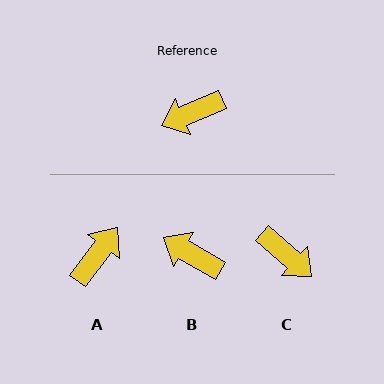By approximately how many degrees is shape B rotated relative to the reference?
Approximately 54 degrees clockwise.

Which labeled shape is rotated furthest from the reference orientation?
A, about 150 degrees away.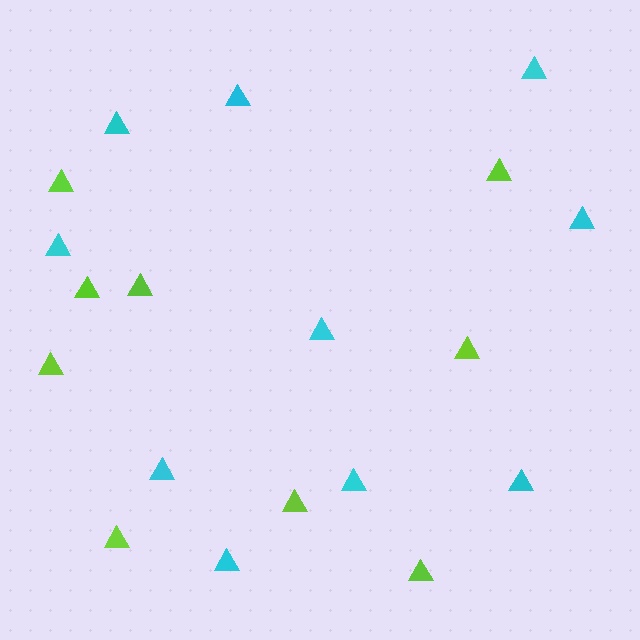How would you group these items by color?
There are 2 groups: one group of cyan triangles (10) and one group of lime triangles (9).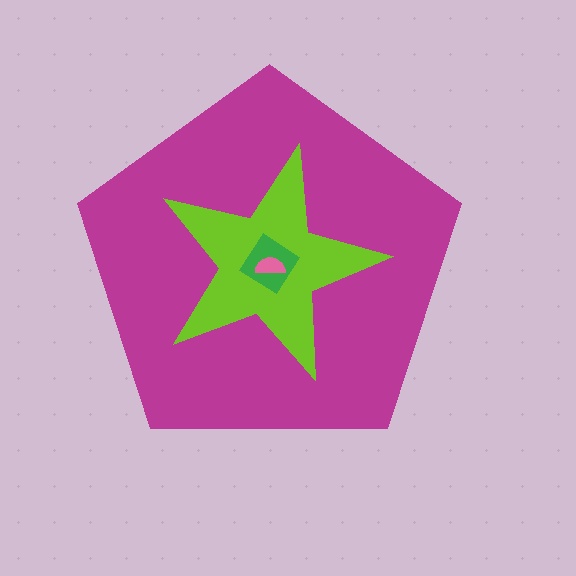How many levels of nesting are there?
4.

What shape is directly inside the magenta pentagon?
The lime star.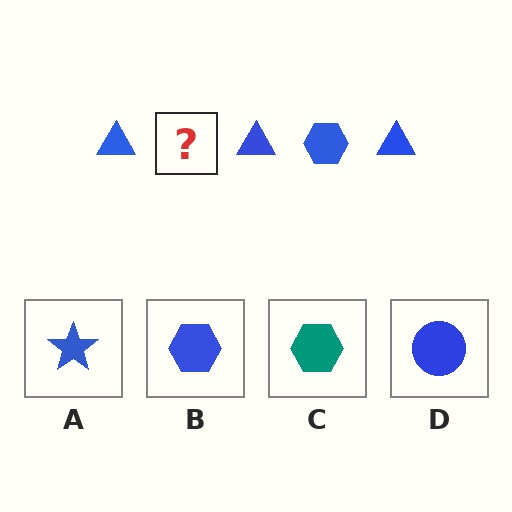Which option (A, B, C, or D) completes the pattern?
B.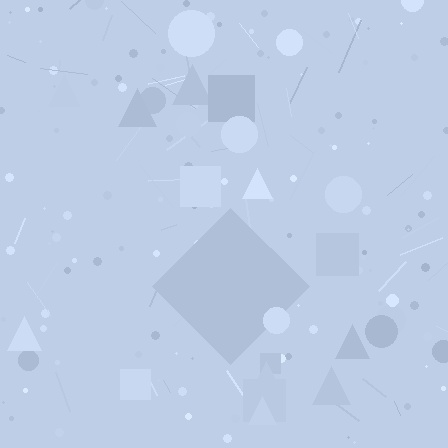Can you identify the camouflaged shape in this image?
The camouflaged shape is a diamond.